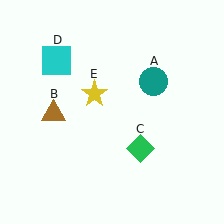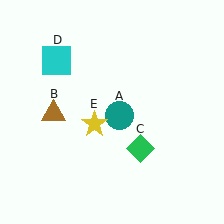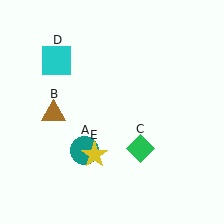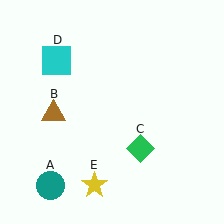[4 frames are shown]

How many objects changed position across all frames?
2 objects changed position: teal circle (object A), yellow star (object E).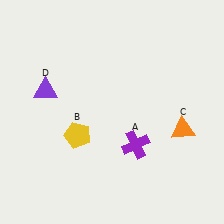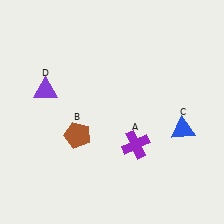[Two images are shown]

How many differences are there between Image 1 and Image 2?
There are 2 differences between the two images.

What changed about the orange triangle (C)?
In Image 1, C is orange. In Image 2, it changed to blue.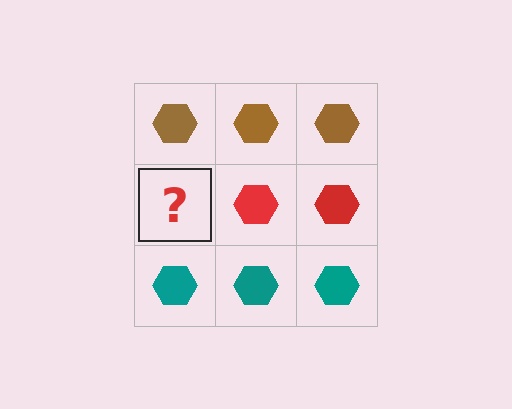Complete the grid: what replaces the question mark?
The question mark should be replaced with a red hexagon.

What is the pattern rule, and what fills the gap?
The rule is that each row has a consistent color. The gap should be filled with a red hexagon.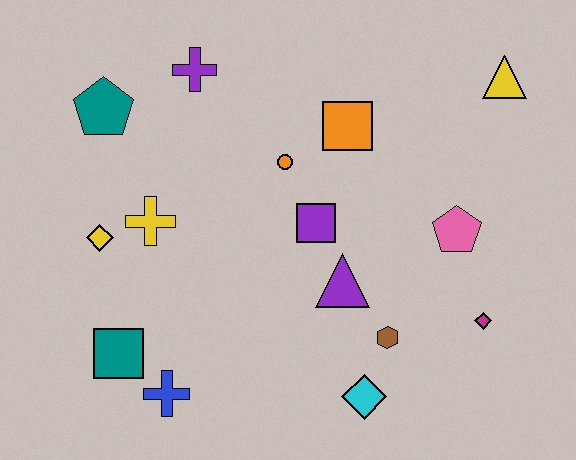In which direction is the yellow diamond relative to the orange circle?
The yellow diamond is to the left of the orange circle.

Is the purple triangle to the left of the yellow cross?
No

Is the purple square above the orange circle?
No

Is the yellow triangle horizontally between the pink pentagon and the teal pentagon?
No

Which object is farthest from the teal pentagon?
The magenta diamond is farthest from the teal pentagon.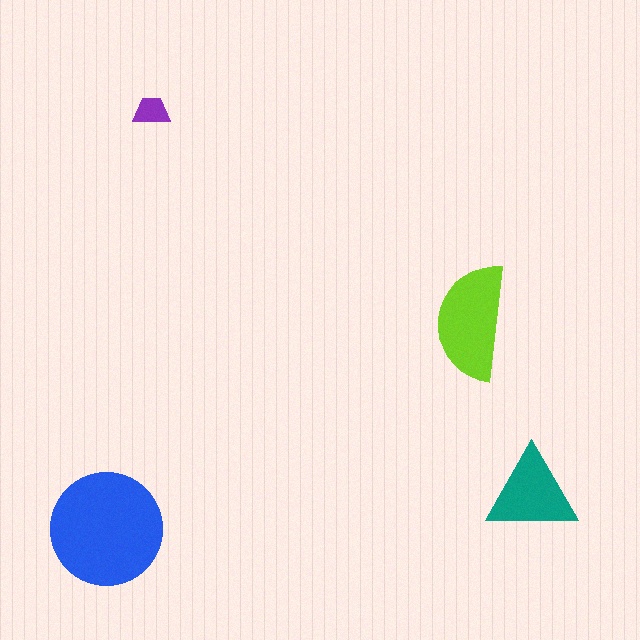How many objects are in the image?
There are 4 objects in the image.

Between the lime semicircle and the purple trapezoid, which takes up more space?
The lime semicircle.